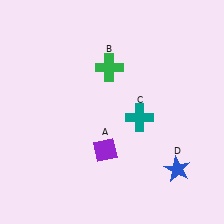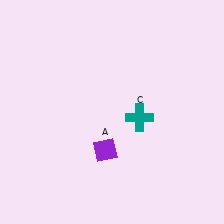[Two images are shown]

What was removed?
The green cross (B), the blue star (D) were removed in Image 2.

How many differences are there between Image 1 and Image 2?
There are 2 differences between the two images.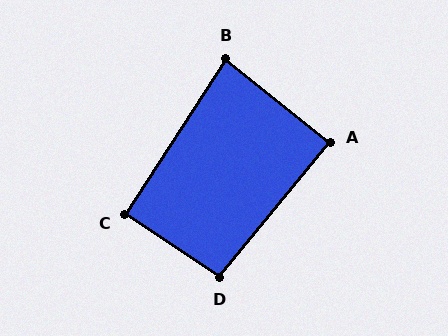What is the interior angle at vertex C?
Approximately 91 degrees (approximately right).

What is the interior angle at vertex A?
Approximately 89 degrees (approximately right).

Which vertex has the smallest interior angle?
B, at approximately 84 degrees.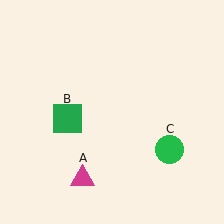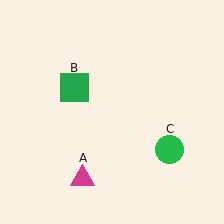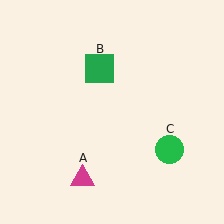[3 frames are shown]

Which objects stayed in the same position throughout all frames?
Magenta triangle (object A) and green circle (object C) remained stationary.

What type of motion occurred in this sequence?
The green square (object B) rotated clockwise around the center of the scene.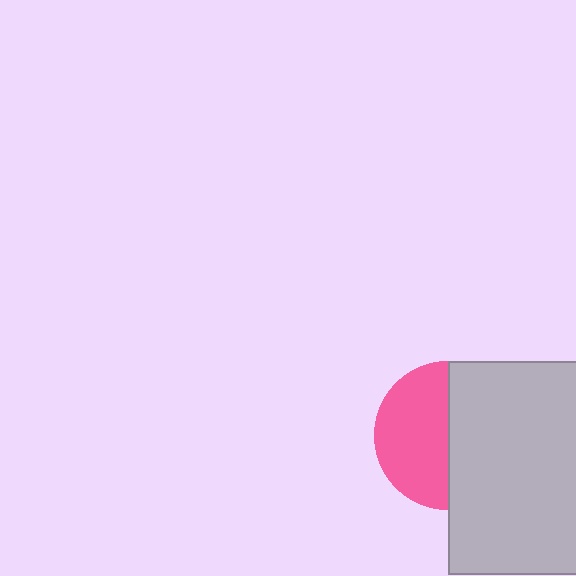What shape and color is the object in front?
The object in front is a light gray rectangle.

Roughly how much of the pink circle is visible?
About half of it is visible (roughly 50%).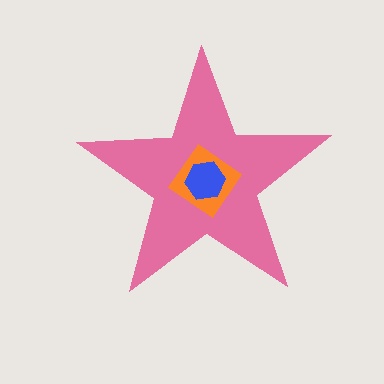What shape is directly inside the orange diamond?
The blue hexagon.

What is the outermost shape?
The pink star.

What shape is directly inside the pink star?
The orange diamond.